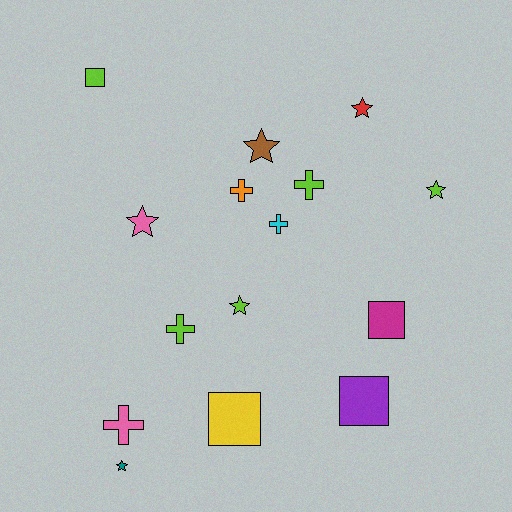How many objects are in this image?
There are 15 objects.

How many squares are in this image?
There are 4 squares.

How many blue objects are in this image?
There are no blue objects.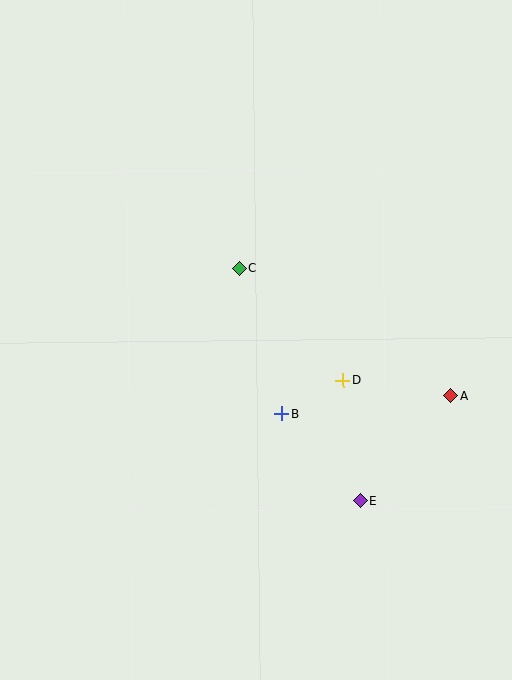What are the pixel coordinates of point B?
Point B is at (282, 414).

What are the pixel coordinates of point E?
Point E is at (360, 501).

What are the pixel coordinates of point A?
Point A is at (451, 396).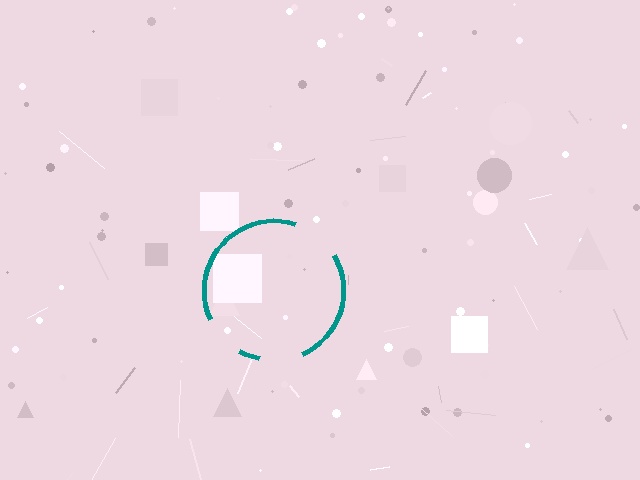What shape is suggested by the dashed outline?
The dashed outline suggests a circle.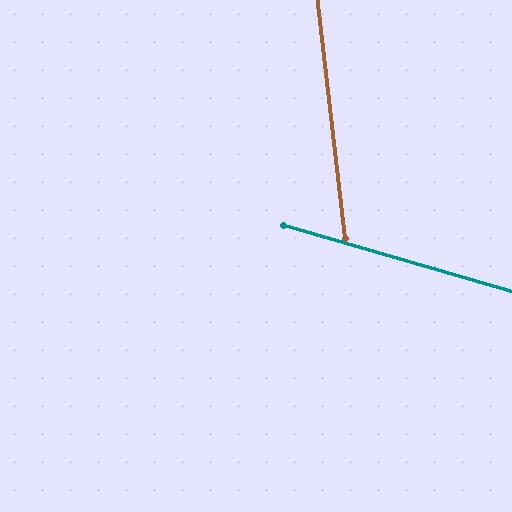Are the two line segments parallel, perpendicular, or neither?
Neither parallel nor perpendicular — they differ by about 67°.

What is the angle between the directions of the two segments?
Approximately 67 degrees.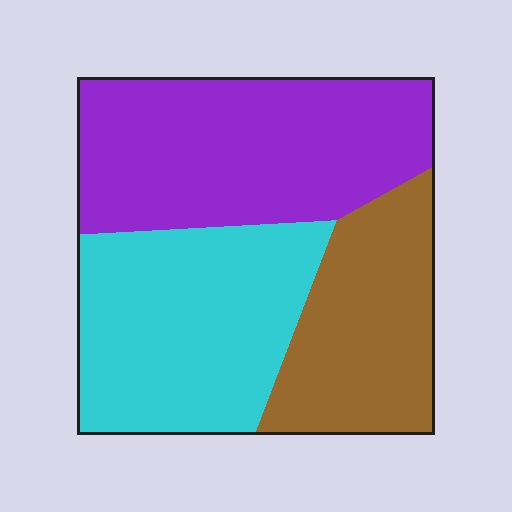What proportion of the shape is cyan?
Cyan covers roughly 35% of the shape.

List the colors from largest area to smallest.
From largest to smallest: purple, cyan, brown.